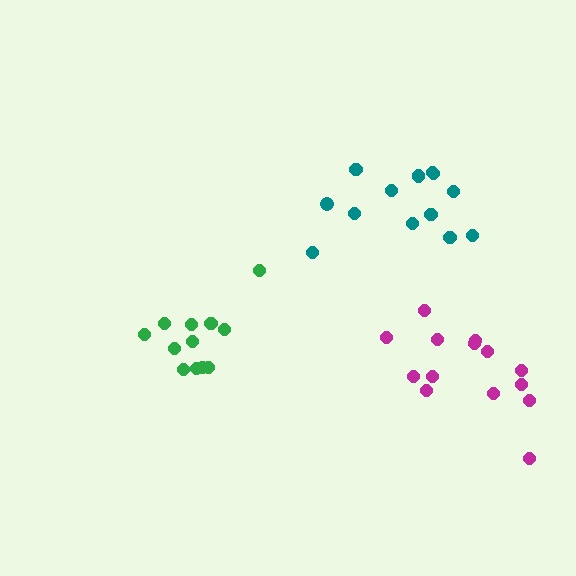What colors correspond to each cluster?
The clusters are colored: green, magenta, teal.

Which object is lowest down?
The magenta cluster is bottommost.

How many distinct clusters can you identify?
There are 3 distinct clusters.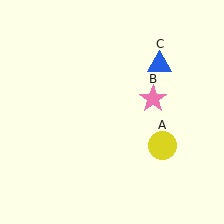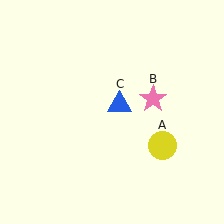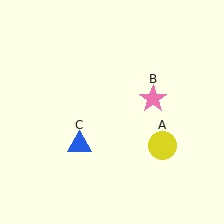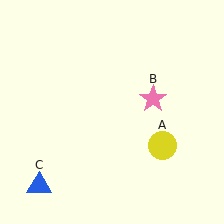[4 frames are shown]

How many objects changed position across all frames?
1 object changed position: blue triangle (object C).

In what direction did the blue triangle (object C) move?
The blue triangle (object C) moved down and to the left.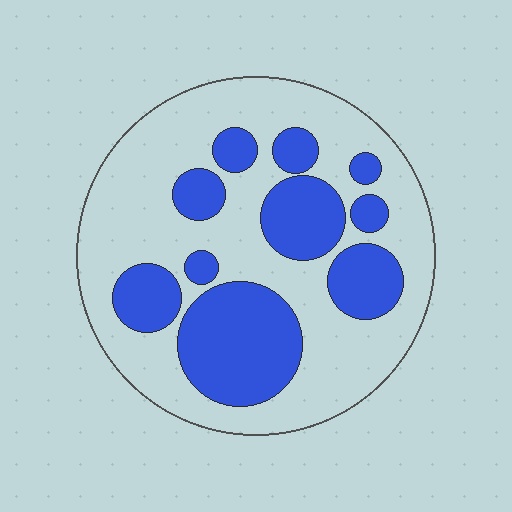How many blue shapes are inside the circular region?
10.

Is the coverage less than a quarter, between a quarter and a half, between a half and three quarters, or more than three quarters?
Between a quarter and a half.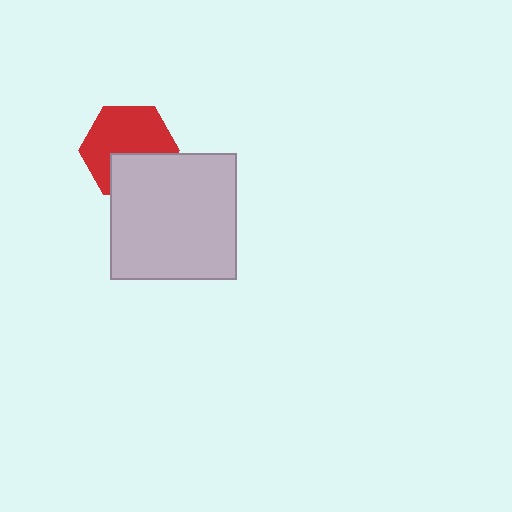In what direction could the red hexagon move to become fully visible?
The red hexagon could move up. That would shift it out from behind the light gray square entirely.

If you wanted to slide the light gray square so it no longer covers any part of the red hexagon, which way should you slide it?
Slide it down — that is the most direct way to separate the two shapes.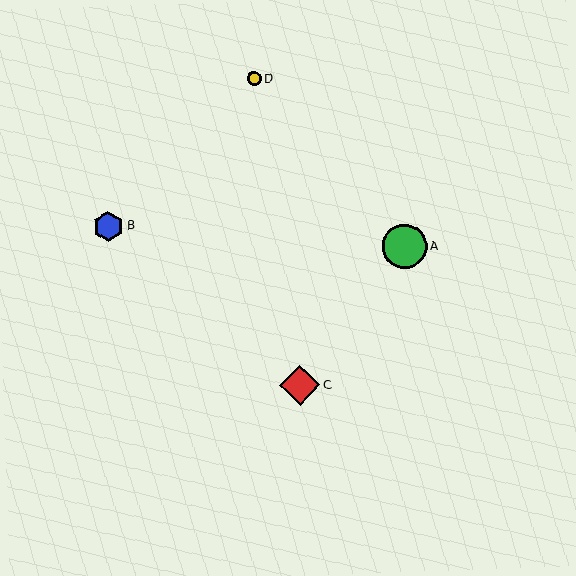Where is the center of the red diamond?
The center of the red diamond is at (300, 385).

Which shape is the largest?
The green circle (labeled A) is the largest.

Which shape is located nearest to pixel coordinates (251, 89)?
The yellow circle (labeled D) at (254, 79) is nearest to that location.